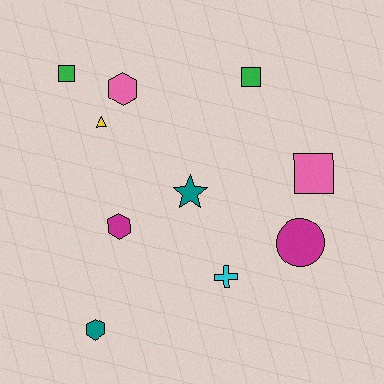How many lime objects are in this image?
There are no lime objects.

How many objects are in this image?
There are 10 objects.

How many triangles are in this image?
There is 1 triangle.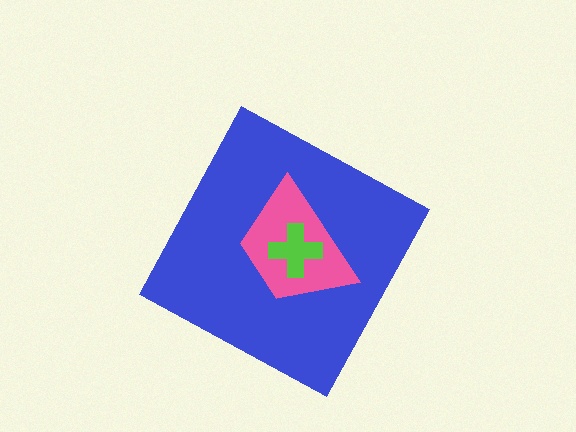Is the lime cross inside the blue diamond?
Yes.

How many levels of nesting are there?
3.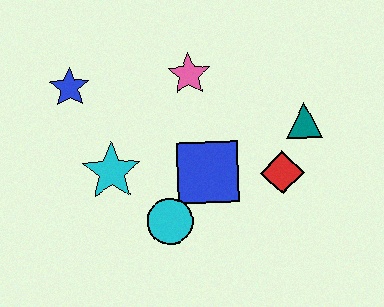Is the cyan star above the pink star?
No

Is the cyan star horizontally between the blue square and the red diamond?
No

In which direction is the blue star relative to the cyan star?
The blue star is above the cyan star.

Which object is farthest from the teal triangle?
The blue star is farthest from the teal triangle.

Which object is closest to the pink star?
The blue square is closest to the pink star.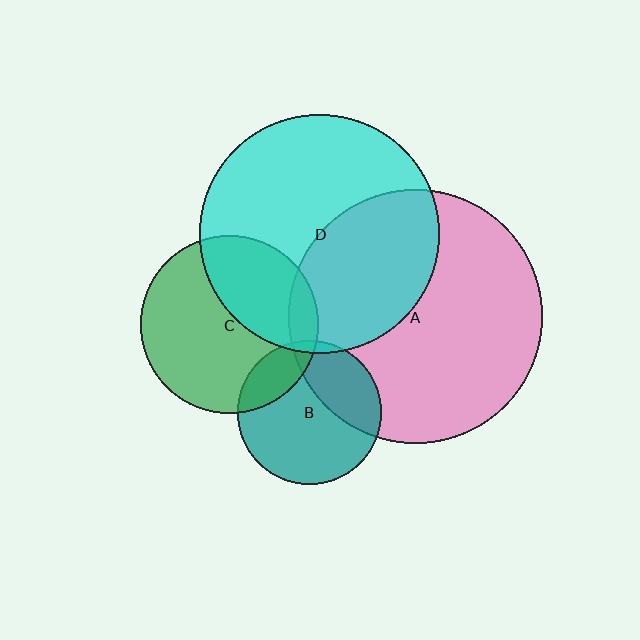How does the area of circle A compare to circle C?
Approximately 2.0 times.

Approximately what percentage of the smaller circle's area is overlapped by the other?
Approximately 40%.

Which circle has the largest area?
Circle A (pink).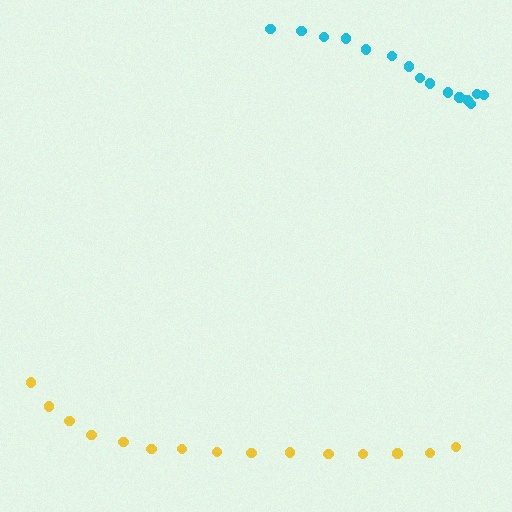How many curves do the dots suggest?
There are 2 distinct paths.